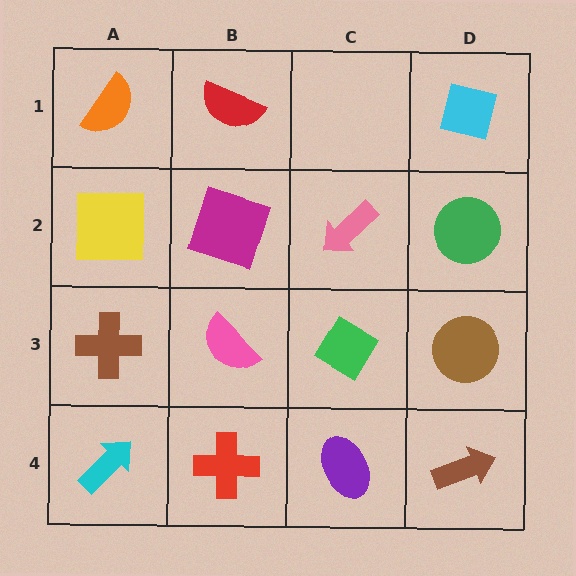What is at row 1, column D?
A cyan square.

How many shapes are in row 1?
3 shapes.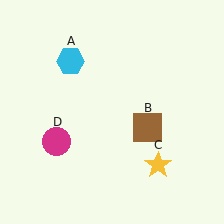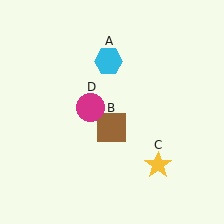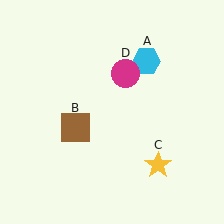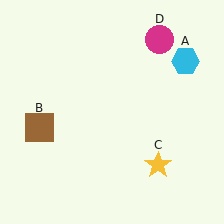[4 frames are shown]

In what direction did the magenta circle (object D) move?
The magenta circle (object D) moved up and to the right.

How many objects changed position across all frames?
3 objects changed position: cyan hexagon (object A), brown square (object B), magenta circle (object D).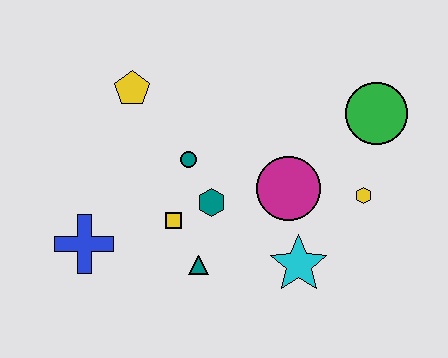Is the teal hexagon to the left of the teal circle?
No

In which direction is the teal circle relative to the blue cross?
The teal circle is to the right of the blue cross.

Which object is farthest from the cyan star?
The yellow pentagon is farthest from the cyan star.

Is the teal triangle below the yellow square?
Yes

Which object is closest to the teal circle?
The teal hexagon is closest to the teal circle.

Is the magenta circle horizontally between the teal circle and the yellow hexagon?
Yes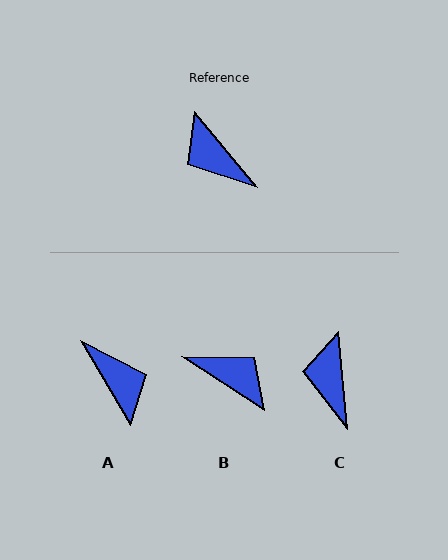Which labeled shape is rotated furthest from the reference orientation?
A, about 171 degrees away.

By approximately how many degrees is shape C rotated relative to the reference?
Approximately 34 degrees clockwise.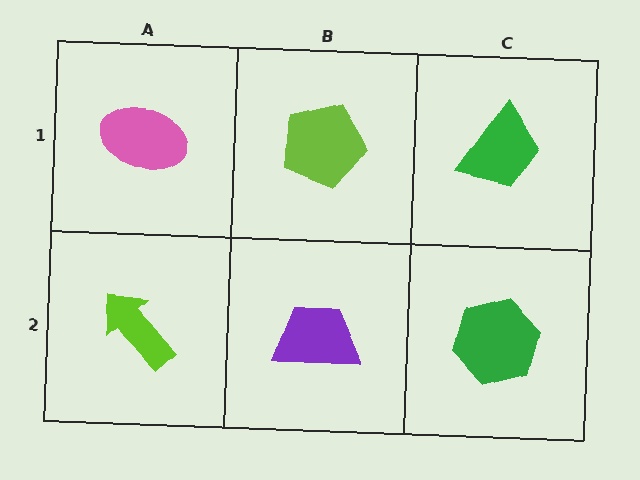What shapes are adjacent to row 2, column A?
A pink ellipse (row 1, column A), a purple trapezoid (row 2, column B).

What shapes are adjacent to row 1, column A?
A lime arrow (row 2, column A), a lime pentagon (row 1, column B).